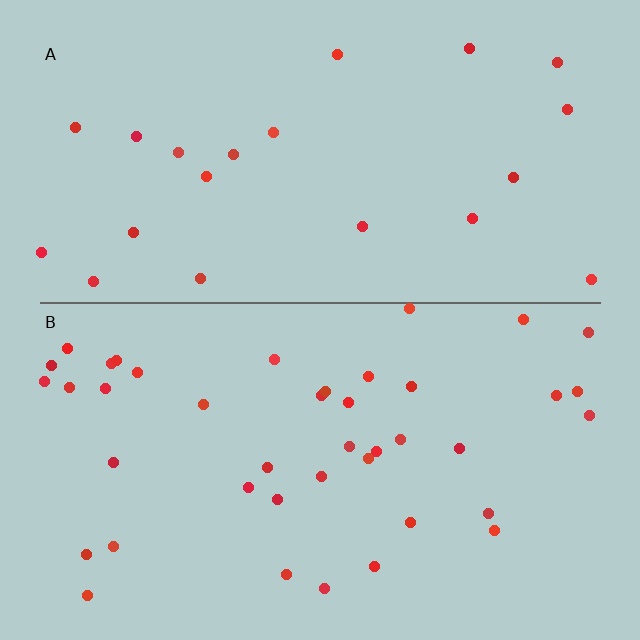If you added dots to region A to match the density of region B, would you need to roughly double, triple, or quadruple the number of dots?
Approximately double.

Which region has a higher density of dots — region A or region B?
B (the bottom).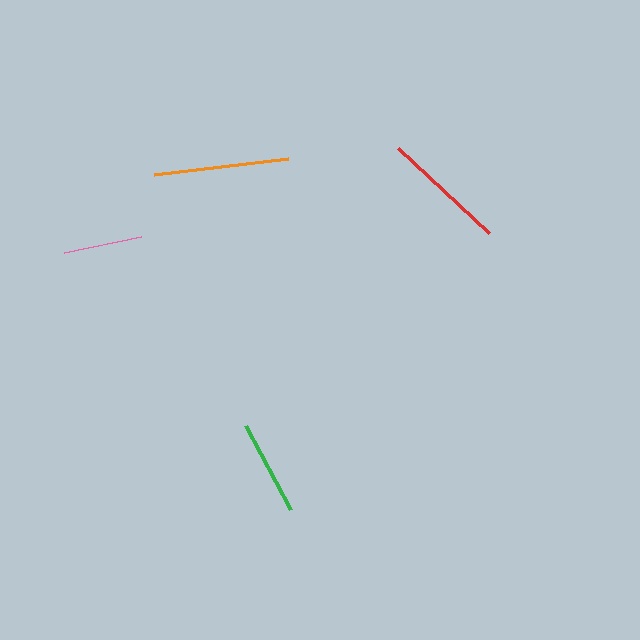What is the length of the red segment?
The red segment is approximately 125 pixels long.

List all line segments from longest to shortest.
From longest to shortest: orange, red, green, pink.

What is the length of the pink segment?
The pink segment is approximately 78 pixels long.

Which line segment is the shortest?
The pink line is the shortest at approximately 78 pixels.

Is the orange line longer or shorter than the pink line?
The orange line is longer than the pink line.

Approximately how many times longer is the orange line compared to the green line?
The orange line is approximately 1.4 times the length of the green line.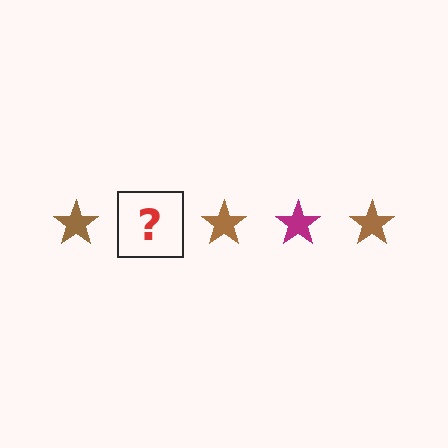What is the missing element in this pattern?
The missing element is a magenta star.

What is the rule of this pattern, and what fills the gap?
The rule is that the pattern cycles through brown, magenta stars. The gap should be filled with a magenta star.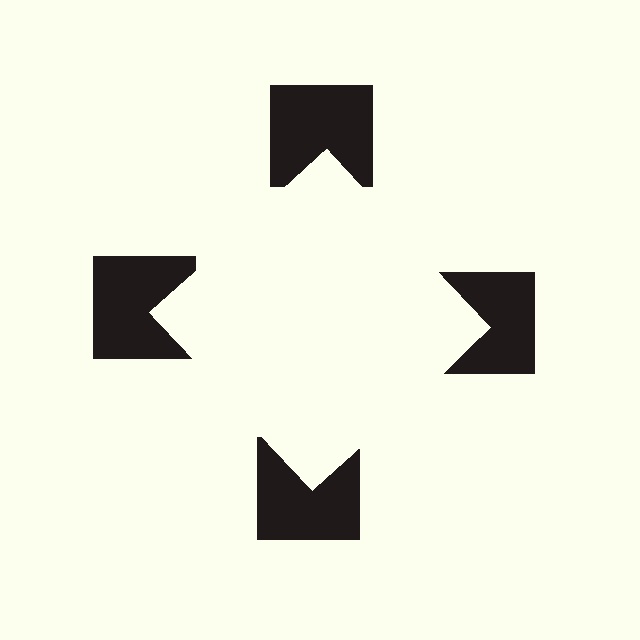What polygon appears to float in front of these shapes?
An illusory square — its edges are inferred from the aligned wedge cuts in the notched squares, not physically drawn.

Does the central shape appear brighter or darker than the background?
It typically appears slightly brighter than the background, even though no actual brightness change is drawn.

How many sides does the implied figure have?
4 sides.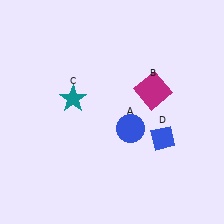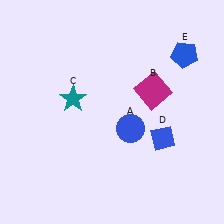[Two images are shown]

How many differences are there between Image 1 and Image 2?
There is 1 difference between the two images.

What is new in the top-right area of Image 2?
A blue pentagon (E) was added in the top-right area of Image 2.